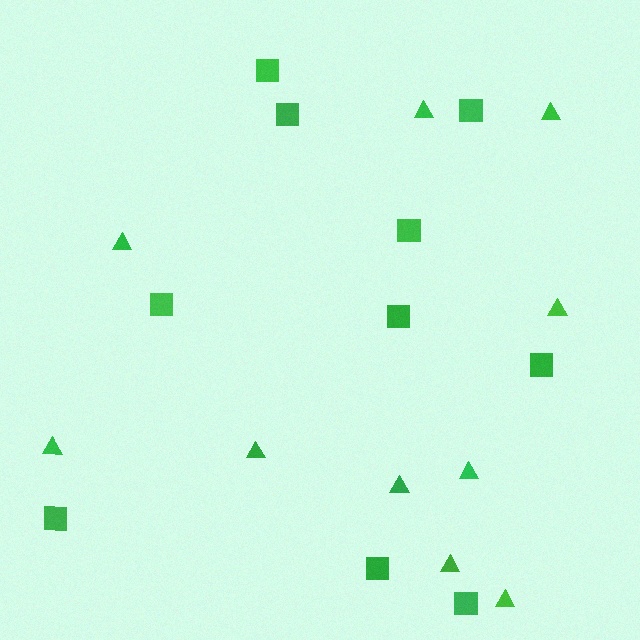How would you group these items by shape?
There are 2 groups: one group of squares (10) and one group of triangles (10).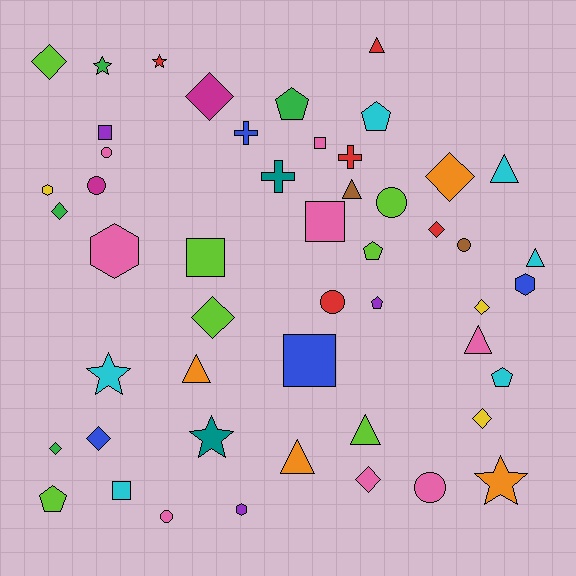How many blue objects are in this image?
There are 4 blue objects.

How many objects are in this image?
There are 50 objects.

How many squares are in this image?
There are 6 squares.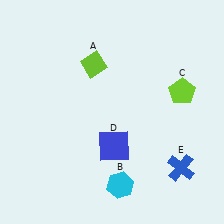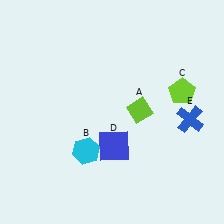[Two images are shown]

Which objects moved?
The objects that moved are: the lime diamond (A), the cyan hexagon (B), the blue cross (E).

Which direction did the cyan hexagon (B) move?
The cyan hexagon (B) moved up.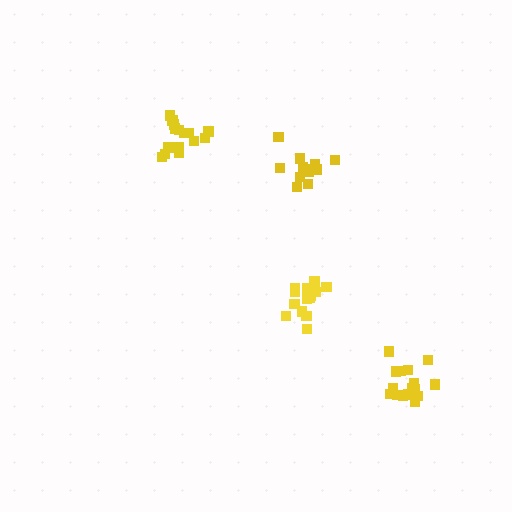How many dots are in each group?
Group 1: 14 dots, Group 2: 15 dots, Group 3: 12 dots, Group 4: 17 dots (58 total).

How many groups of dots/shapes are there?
There are 4 groups.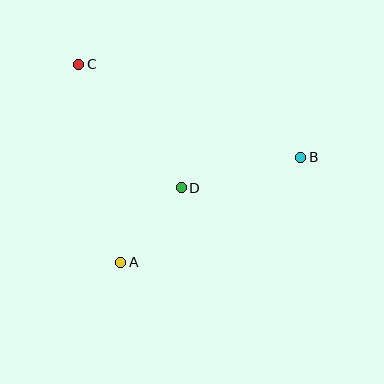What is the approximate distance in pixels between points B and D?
The distance between B and D is approximately 123 pixels.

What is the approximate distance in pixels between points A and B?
The distance between A and B is approximately 208 pixels.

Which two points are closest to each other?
Points A and D are closest to each other.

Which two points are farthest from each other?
Points B and C are farthest from each other.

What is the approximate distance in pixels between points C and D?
The distance between C and D is approximately 160 pixels.